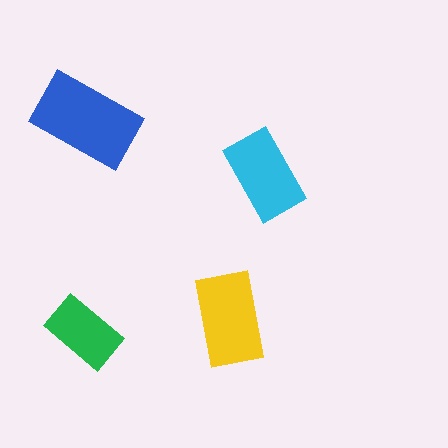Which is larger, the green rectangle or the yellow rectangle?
The yellow one.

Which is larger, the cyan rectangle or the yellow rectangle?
The yellow one.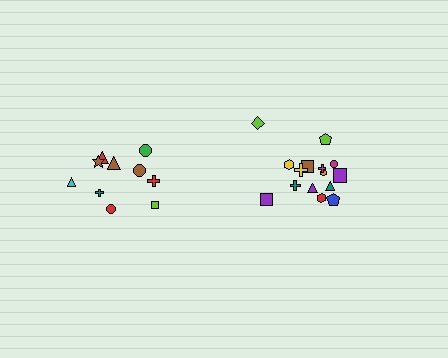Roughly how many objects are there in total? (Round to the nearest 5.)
Roughly 25 objects in total.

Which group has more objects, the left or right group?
The right group.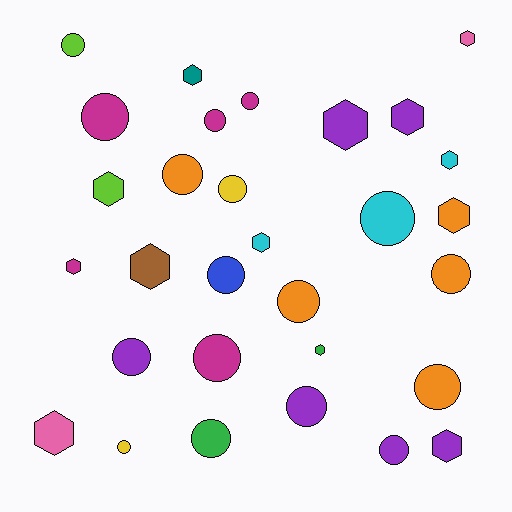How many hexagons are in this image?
There are 13 hexagons.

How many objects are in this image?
There are 30 objects.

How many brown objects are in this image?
There is 1 brown object.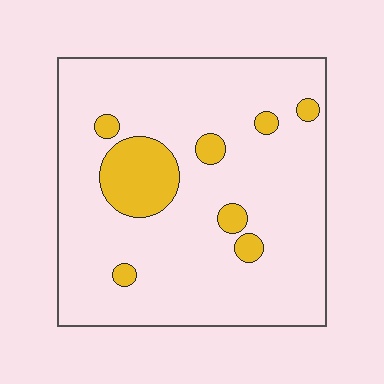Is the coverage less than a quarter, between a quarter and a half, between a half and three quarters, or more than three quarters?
Less than a quarter.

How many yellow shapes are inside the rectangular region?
8.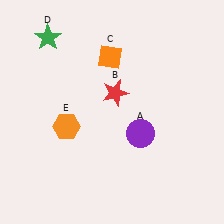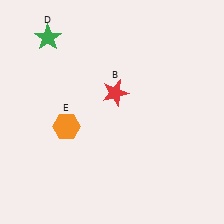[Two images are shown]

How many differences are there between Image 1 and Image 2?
There are 2 differences between the two images.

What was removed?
The orange diamond (C), the purple circle (A) were removed in Image 2.